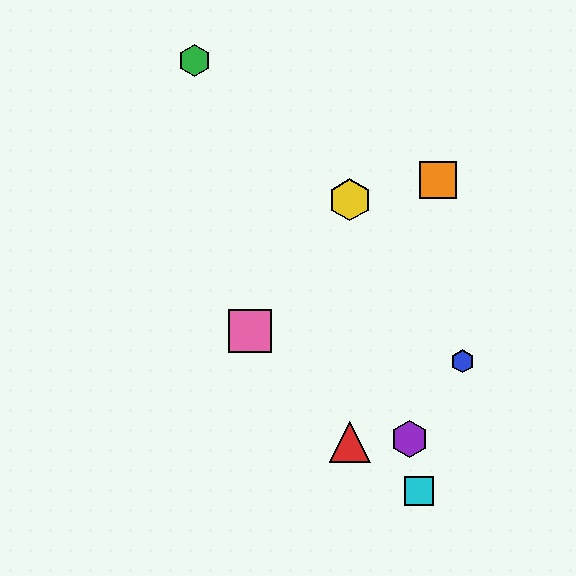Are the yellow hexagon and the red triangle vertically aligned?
Yes, both are at x≈350.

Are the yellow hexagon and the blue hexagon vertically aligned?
No, the yellow hexagon is at x≈350 and the blue hexagon is at x≈463.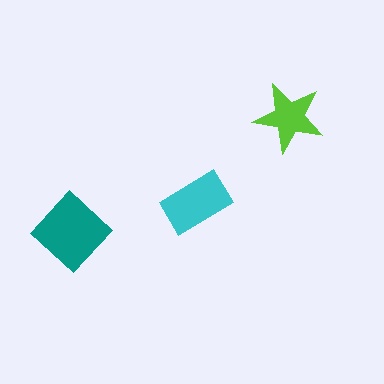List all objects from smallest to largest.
The lime star, the cyan rectangle, the teal diamond.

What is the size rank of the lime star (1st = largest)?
3rd.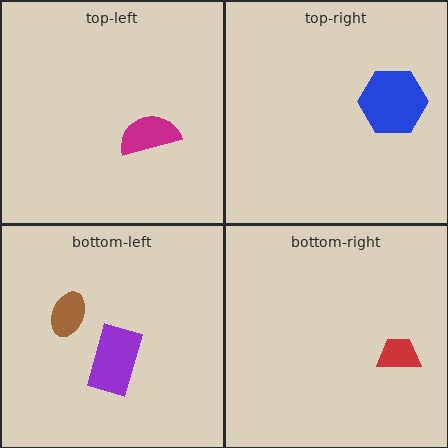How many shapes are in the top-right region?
1.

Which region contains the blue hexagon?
The top-right region.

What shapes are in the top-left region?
The magenta semicircle.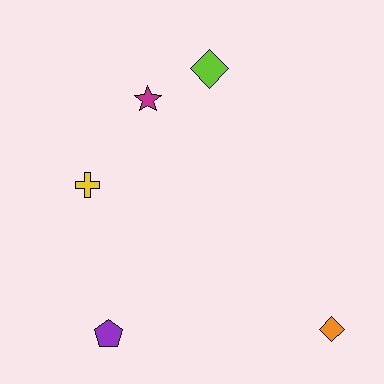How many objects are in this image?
There are 5 objects.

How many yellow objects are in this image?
There is 1 yellow object.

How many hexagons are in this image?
There are no hexagons.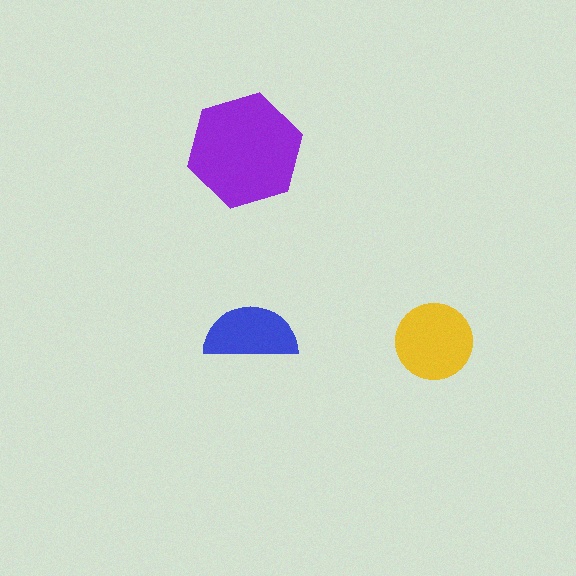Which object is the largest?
The purple hexagon.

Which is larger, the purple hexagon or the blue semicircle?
The purple hexagon.